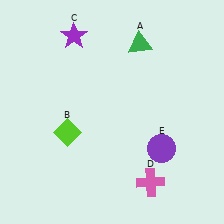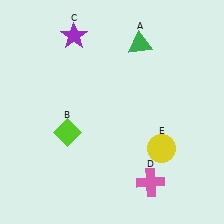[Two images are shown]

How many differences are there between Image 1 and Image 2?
There is 1 difference between the two images.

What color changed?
The circle (E) changed from purple in Image 1 to yellow in Image 2.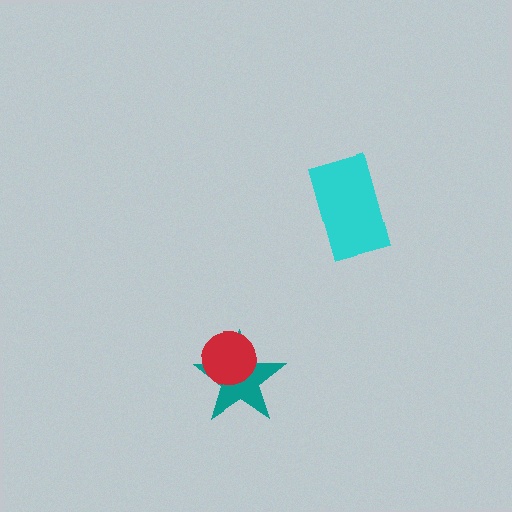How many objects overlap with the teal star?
1 object overlaps with the teal star.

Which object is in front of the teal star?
The red circle is in front of the teal star.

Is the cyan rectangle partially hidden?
No, no other shape covers it.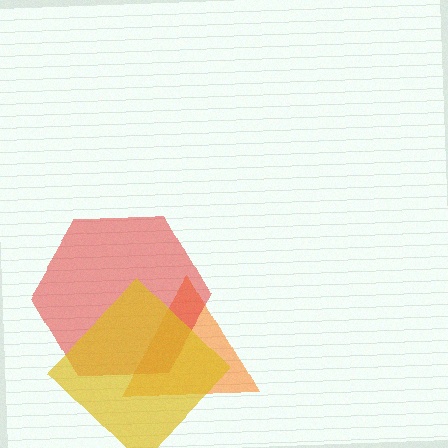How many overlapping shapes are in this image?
There are 3 overlapping shapes in the image.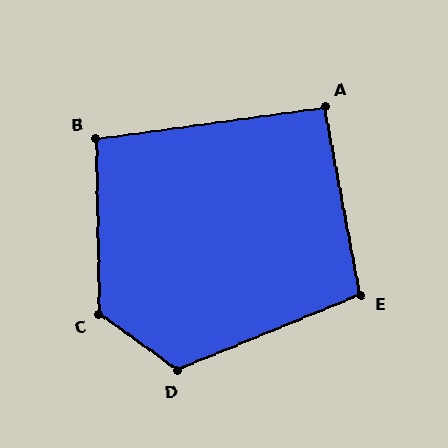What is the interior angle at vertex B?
Approximately 97 degrees (obtuse).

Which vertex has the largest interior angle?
C, at approximately 127 degrees.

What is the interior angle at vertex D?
Approximately 122 degrees (obtuse).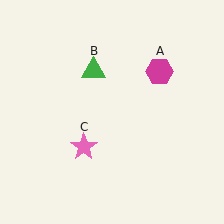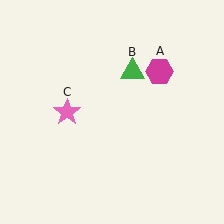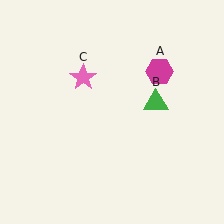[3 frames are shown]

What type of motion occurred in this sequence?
The green triangle (object B), pink star (object C) rotated clockwise around the center of the scene.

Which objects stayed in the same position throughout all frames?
Magenta hexagon (object A) remained stationary.